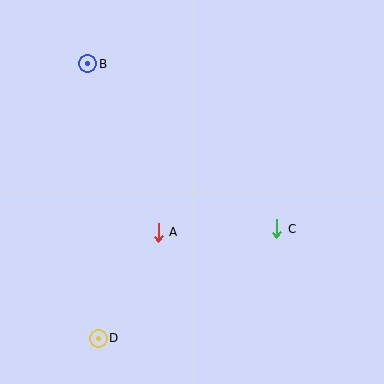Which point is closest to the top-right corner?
Point C is closest to the top-right corner.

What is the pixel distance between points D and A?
The distance between D and A is 122 pixels.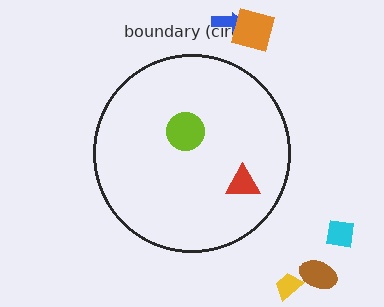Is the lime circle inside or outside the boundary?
Inside.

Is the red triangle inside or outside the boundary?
Inside.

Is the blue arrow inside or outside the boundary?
Outside.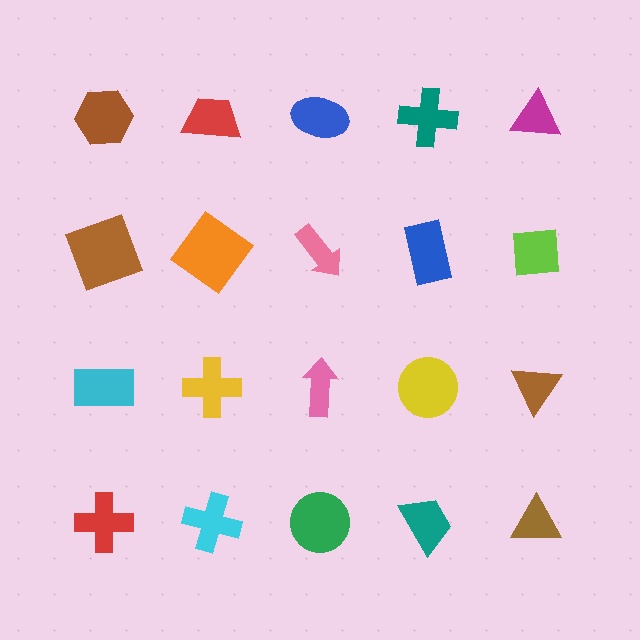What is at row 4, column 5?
A brown triangle.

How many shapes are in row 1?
5 shapes.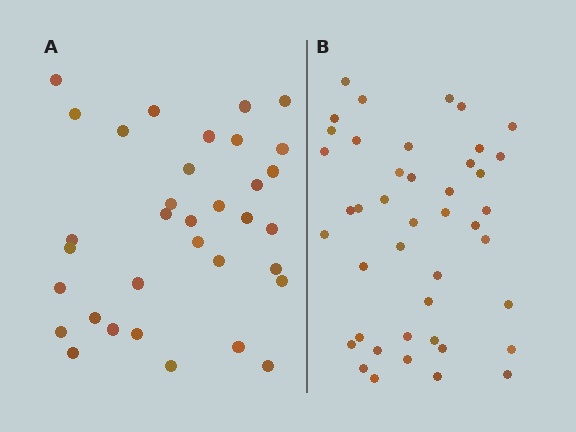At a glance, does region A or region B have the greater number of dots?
Region B (the right region) has more dots.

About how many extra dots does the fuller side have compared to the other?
Region B has roughly 8 or so more dots than region A.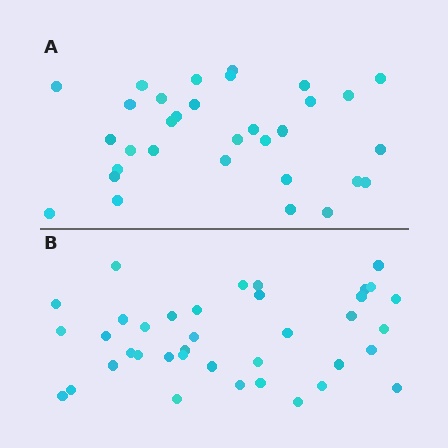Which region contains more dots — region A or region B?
Region B (the bottom region) has more dots.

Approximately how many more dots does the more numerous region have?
Region B has about 6 more dots than region A.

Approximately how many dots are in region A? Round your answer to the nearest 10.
About 30 dots. (The exact count is 32, which rounds to 30.)